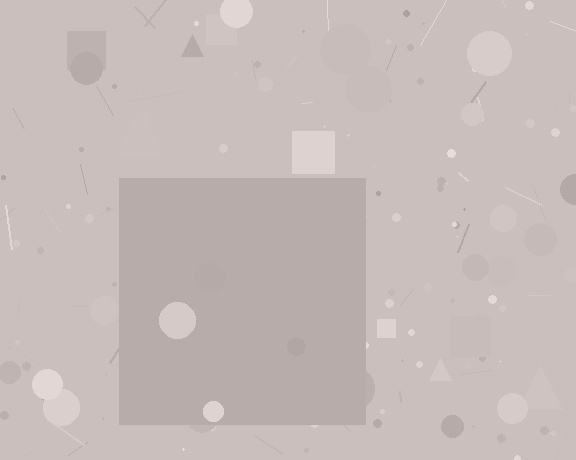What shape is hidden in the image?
A square is hidden in the image.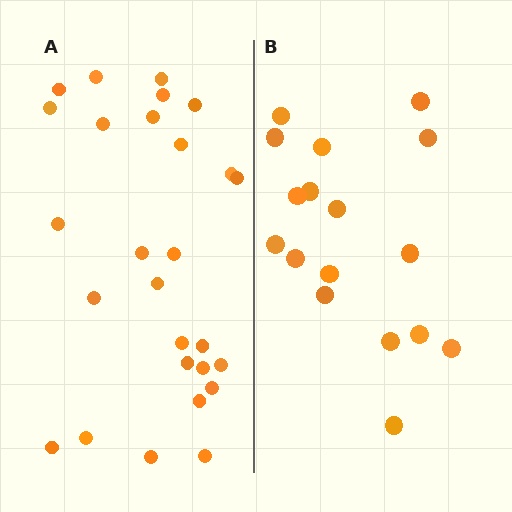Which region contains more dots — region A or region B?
Region A (the left region) has more dots.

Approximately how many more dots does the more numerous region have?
Region A has roughly 10 or so more dots than region B.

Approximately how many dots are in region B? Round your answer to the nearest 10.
About 20 dots. (The exact count is 17, which rounds to 20.)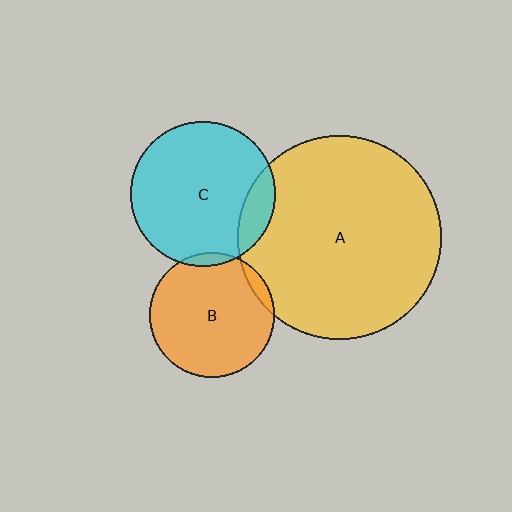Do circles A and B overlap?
Yes.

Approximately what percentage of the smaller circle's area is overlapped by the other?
Approximately 5%.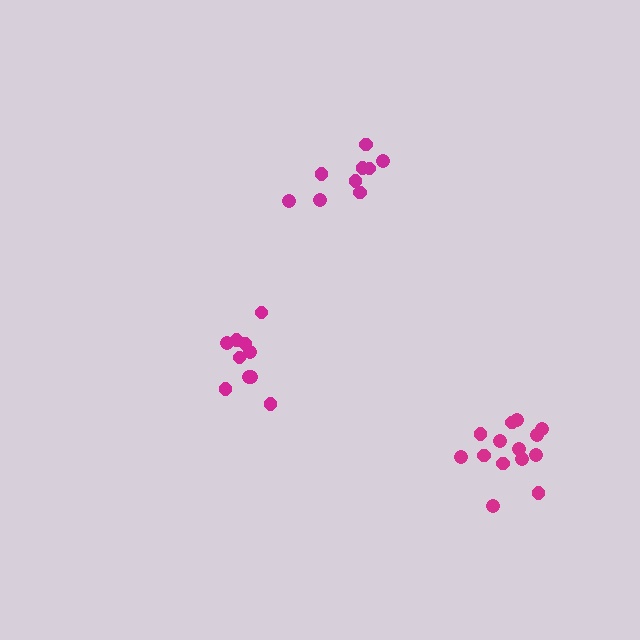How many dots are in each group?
Group 1: 10 dots, Group 2: 9 dots, Group 3: 14 dots (33 total).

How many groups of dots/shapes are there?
There are 3 groups.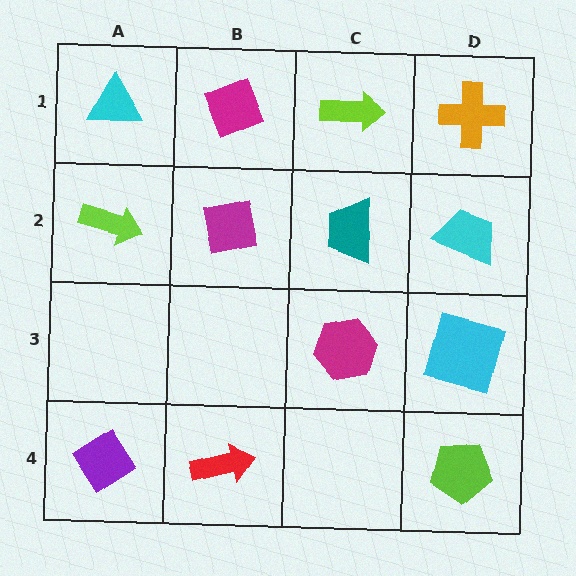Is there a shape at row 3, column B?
No, that cell is empty.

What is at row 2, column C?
A teal trapezoid.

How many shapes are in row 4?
3 shapes.